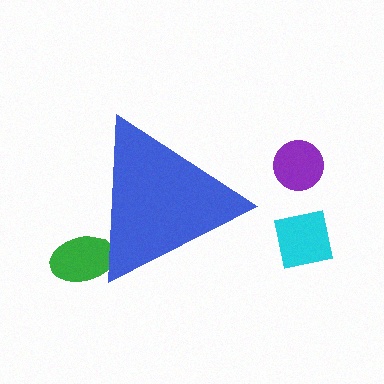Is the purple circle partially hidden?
No, the purple circle is fully visible.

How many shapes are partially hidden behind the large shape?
1 shape is partially hidden.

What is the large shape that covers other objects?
A blue triangle.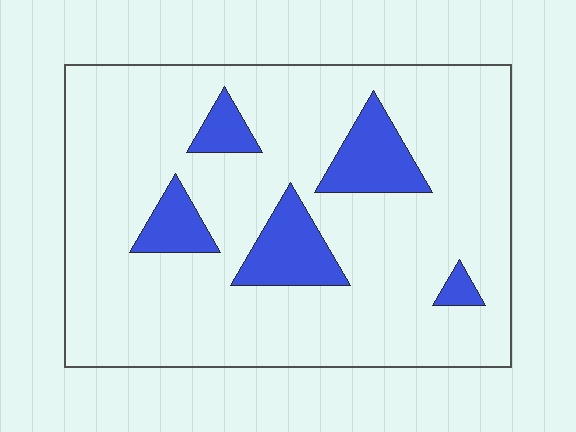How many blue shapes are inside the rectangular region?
5.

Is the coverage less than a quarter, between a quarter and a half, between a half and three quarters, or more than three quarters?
Less than a quarter.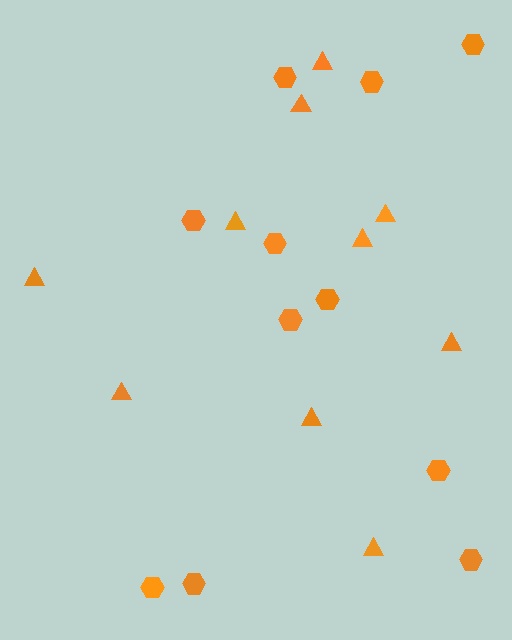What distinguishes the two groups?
There are 2 groups: one group of triangles (10) and one group of hexagons (11).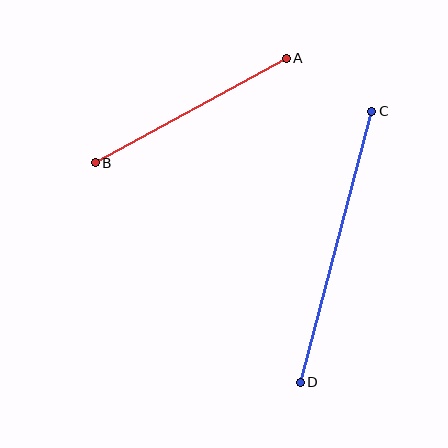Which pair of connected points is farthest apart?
Points C and D are farthest apart.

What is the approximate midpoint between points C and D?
The midpoint is at approximately (336, 247) pixels.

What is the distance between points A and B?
The distance is approximately 218 pixels.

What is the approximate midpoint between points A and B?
The midpoint is at approximately (191, 110) pixels.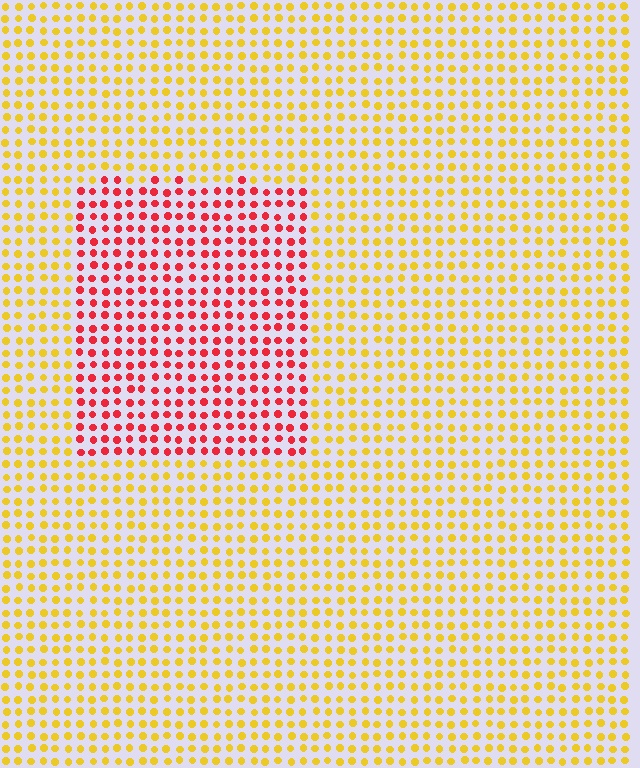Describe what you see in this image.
The image is filled with small yellow elements in a uniform arrangement. A rectangle-shaped region is visible where the elements are tinted to a slightly different hue, forming a subtle color boundary.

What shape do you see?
I see a rectangle.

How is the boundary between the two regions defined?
The boundary is defined purely by a slight shift in hue (about 56 degrees). Spacing, size, and orientation are identical on both sides.